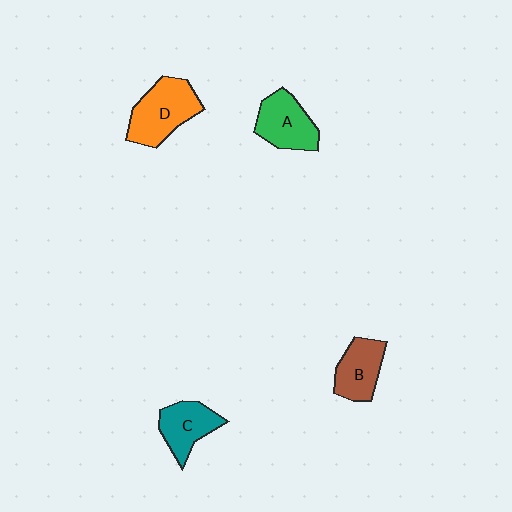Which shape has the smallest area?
Shape B (brown).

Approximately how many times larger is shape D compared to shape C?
Approximately 1.4 times.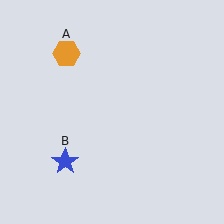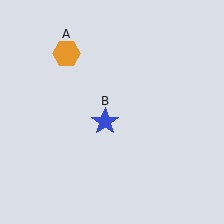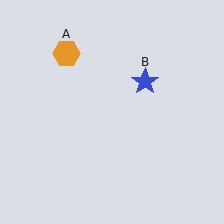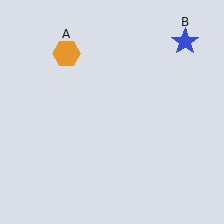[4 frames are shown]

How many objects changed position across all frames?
1 object changed position: blue star (object B).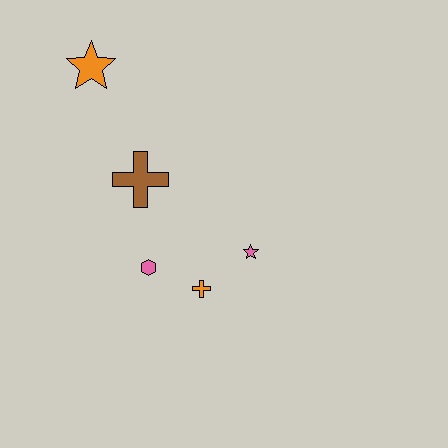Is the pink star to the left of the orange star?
No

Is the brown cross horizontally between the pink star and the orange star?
Yes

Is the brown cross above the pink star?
Yes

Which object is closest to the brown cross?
The pink hexagon is closest to the brown cross.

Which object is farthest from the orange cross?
The orange star is farthest from the orange cross.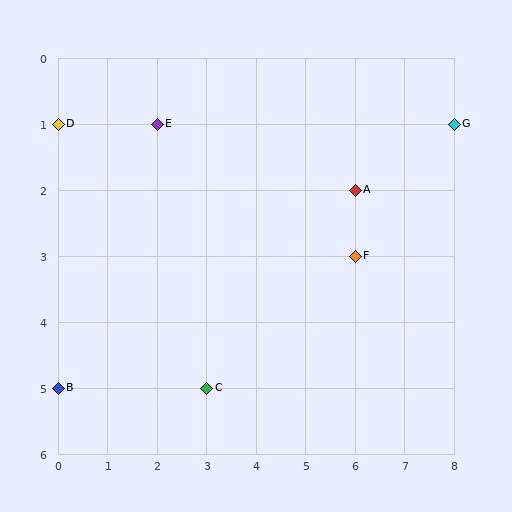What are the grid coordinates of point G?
Point G is at grid coordinates (8, 1).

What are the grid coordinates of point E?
Point E is at grid coordinates (2, 1).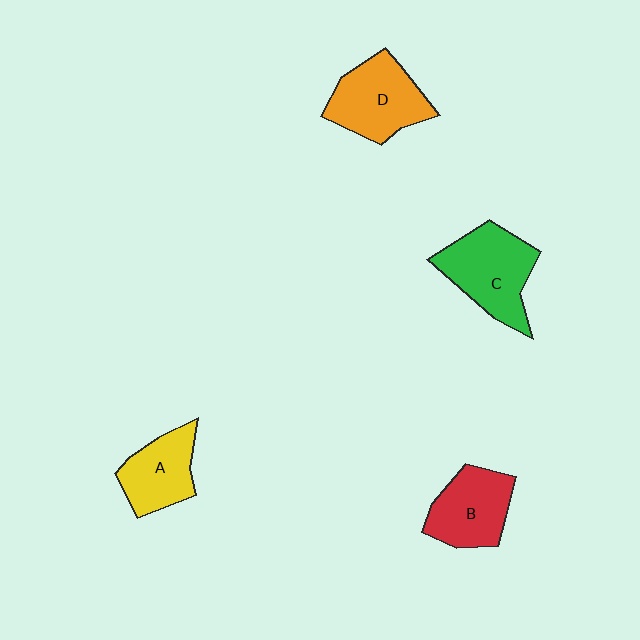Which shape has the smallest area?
Shape A (yellow).